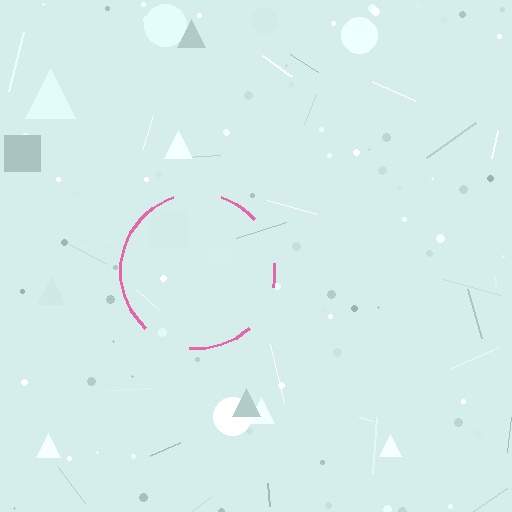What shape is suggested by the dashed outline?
The dashed outline suggests a circle.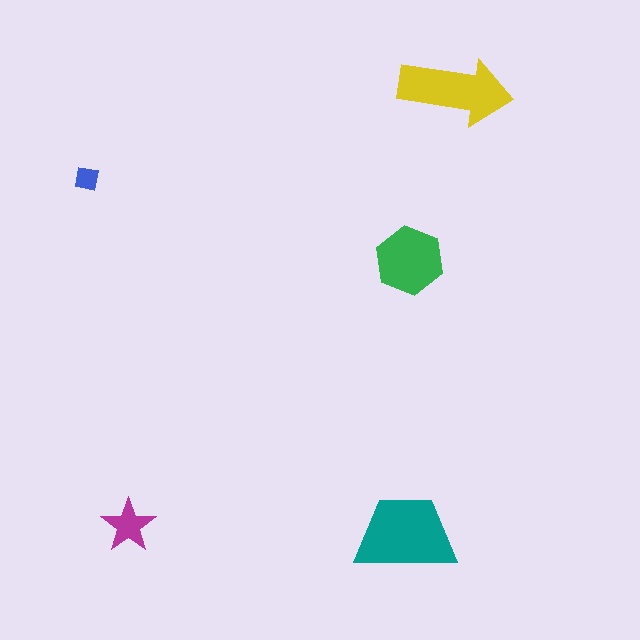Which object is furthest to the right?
The yellow arrow is rightmost.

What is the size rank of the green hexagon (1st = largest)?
3rd.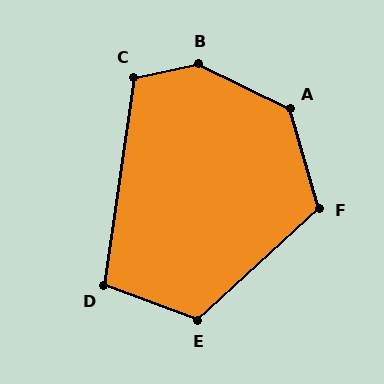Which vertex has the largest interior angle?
B, at approximately 142 degrees.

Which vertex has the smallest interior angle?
D, at approximately 102 degrees.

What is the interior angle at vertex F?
Approximately 116 degrees (obtuse).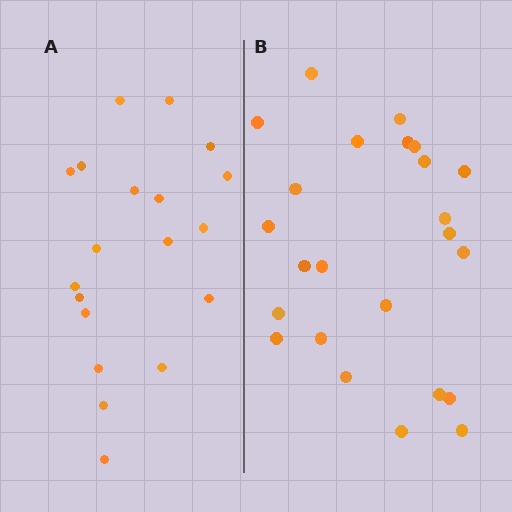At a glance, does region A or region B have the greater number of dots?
Region B (the right region) has more dots.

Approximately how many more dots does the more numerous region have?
Region B has about 5 more dots than region A.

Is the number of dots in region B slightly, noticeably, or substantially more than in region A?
Region B has noticeably more, but not dramatically so. The ratio is roughly 1.3 to 1.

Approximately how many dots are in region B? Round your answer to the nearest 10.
About 20 dots. (The exact count is 24, which rounds to 20.)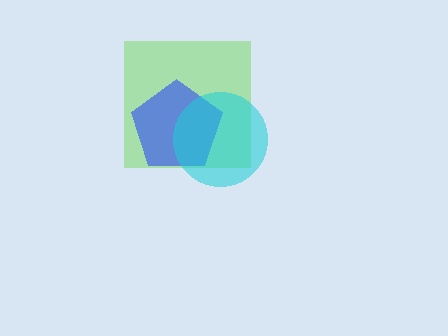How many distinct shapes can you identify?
There are 3 distinct shapes: a lime square, a blue pentagon, a cyan circle.